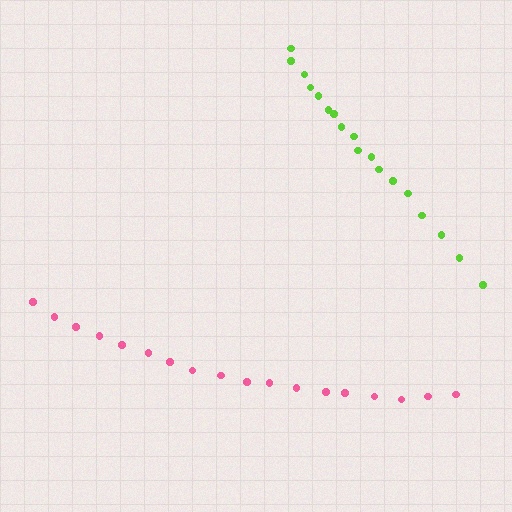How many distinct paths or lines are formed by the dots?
There are 2 distinct paths.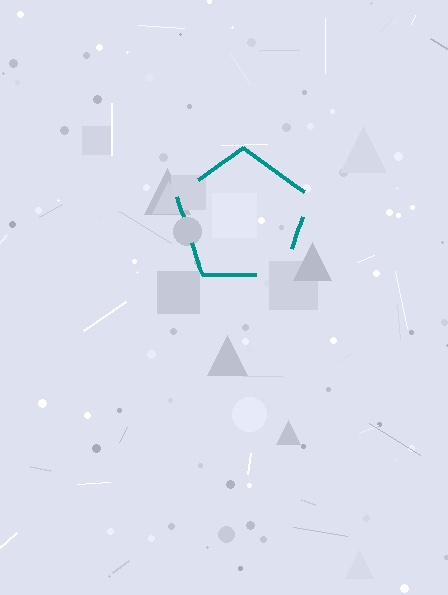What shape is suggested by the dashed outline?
The dashed outline suggests a pentagon.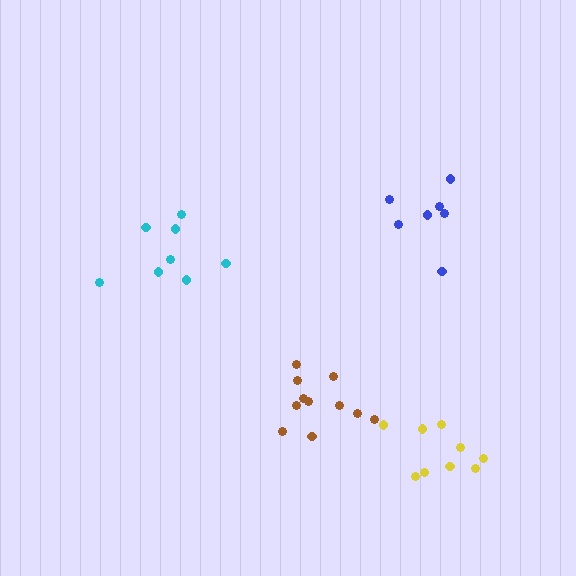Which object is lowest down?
The yellow cluster is bottommost.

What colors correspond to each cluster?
The clusters are colored: blue, yellow, brown, cyan.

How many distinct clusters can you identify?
There are 4 distinct clusters.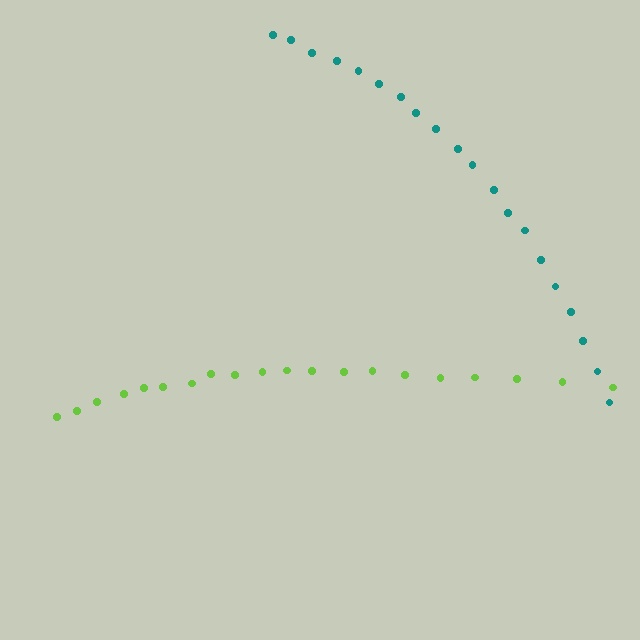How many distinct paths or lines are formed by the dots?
There are 2 distinct paths.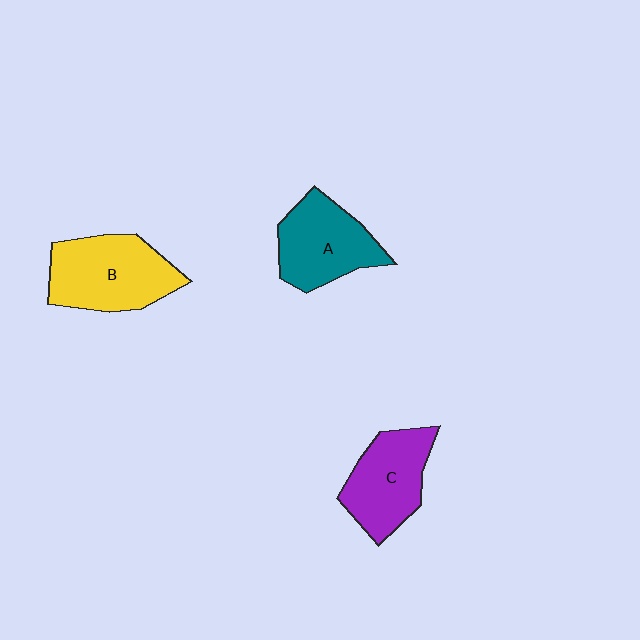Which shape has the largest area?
Shape B (yellow).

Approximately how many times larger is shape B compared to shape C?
Approximately 1.2 times.